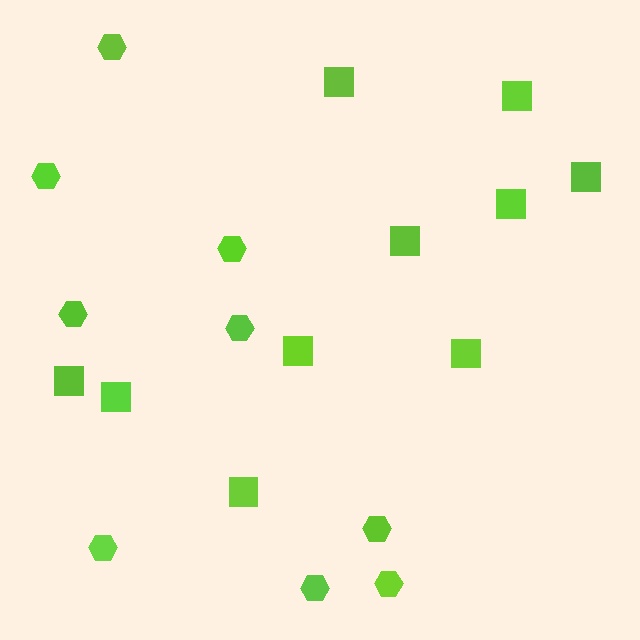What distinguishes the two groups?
There are 2 groups: one group of hexagons (9) and one group of squares (10).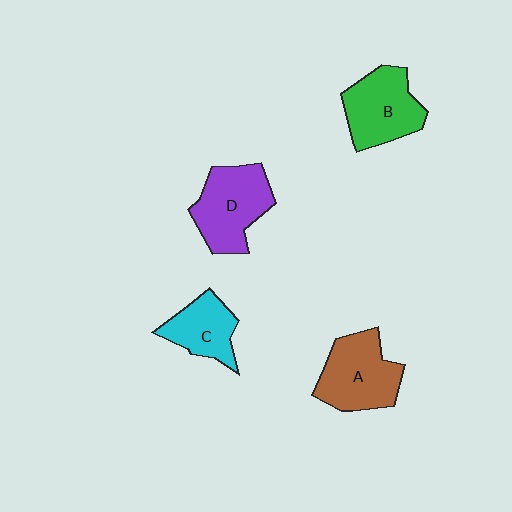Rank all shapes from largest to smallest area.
From largest to smallest: D (purple), A (brown), B (green), C (cyan).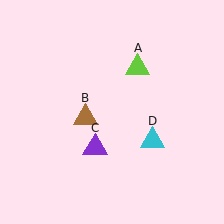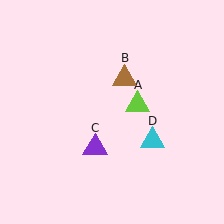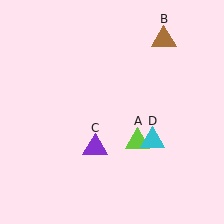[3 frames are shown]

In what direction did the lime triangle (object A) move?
The lime triangle (object A) moved down.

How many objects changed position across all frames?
2 objects changed position: lime triangle (object A), brown triangle (object B).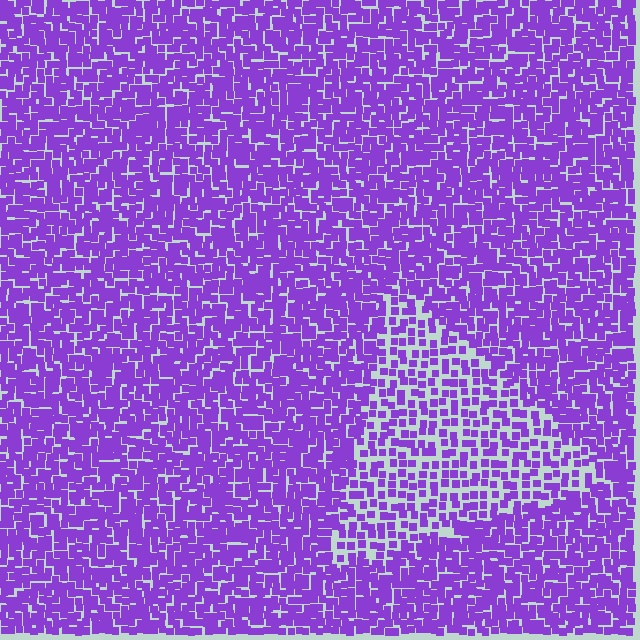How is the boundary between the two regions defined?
The boundary is defined by a change in element density (approximately 1.8x ratio). All elements are the same color, size, and shape.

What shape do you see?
I see a triangle.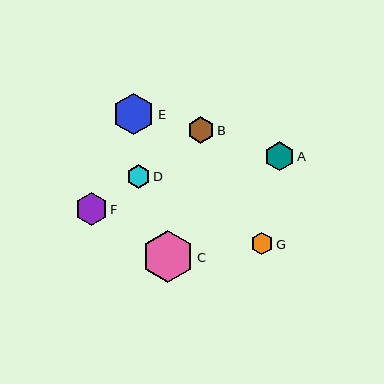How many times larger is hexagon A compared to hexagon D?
Hexagon A is approximately 1.3 times the size of hexagon D.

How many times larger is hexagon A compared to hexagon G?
Hexagon A is approximately 1.3 times the size of hexagon G.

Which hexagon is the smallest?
Hexagon G is the smallest with a size of approximately 22 pixels.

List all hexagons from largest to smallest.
From largest to smallest: C, E, F, A, B, D, G.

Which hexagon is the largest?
Hexagon C is the largest with a size of approximately 52 pixels.